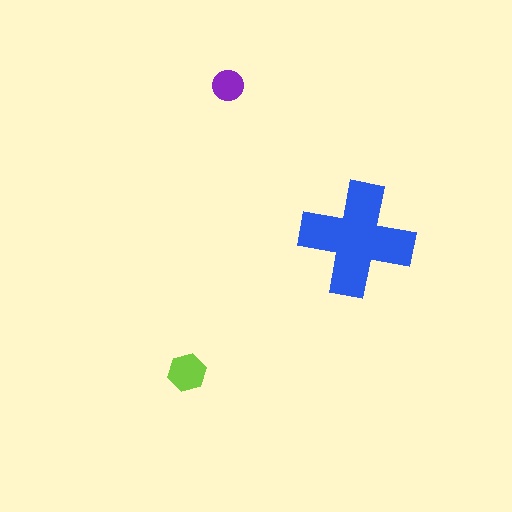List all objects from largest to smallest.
The blue cross, the lime hexagon, the purple circle.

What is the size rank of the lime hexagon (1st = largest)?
2nd.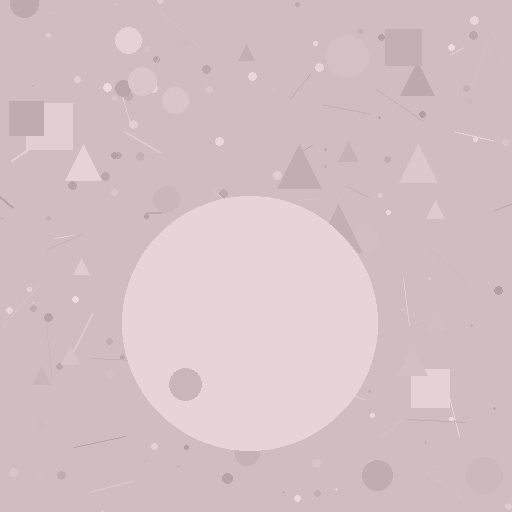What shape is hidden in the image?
A circle is hidden in the image.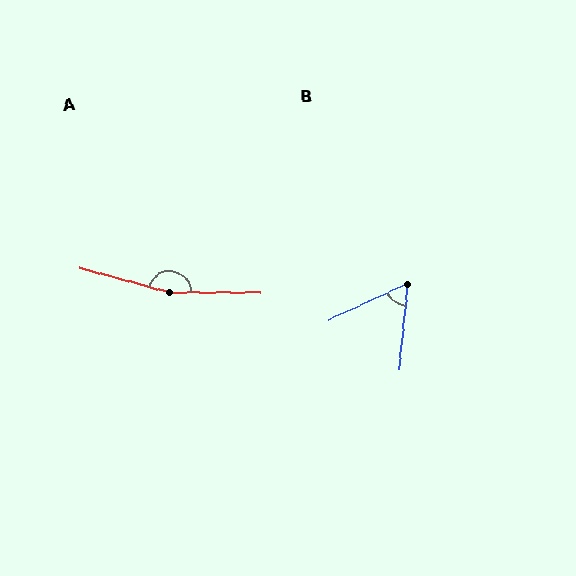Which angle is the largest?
A, at approximately 165 degrees.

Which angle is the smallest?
B, at approximately 60 degrees.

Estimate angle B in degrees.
Approximately 60 degrees.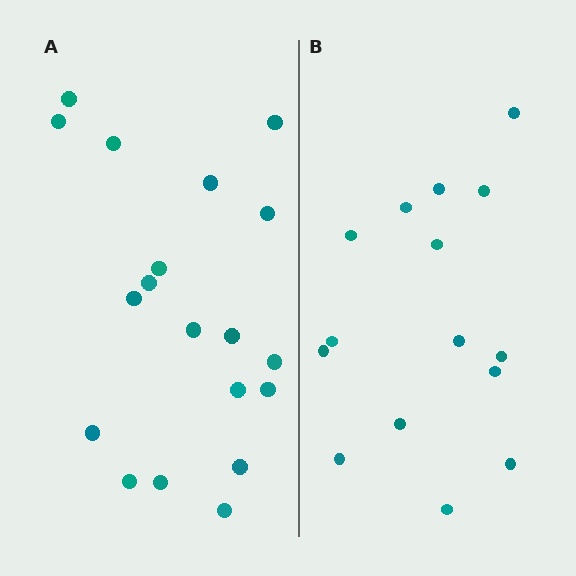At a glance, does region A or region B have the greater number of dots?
Region A (the left region) has more dots.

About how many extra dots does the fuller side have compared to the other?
Region A has about 4 more dots than region B.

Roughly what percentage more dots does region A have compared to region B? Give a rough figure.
About 25% more.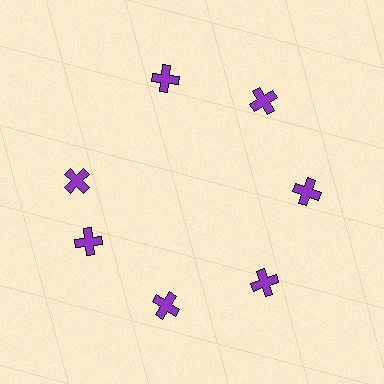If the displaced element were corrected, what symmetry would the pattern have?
It would have 7-fold rotational symmetry — the pattern would map onto itself every 51 degrees.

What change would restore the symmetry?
The symmetry would be restored by rotating it back into even spacing with its neighbors so that all 7 crosses sit at equal angles and equal distance from the center.